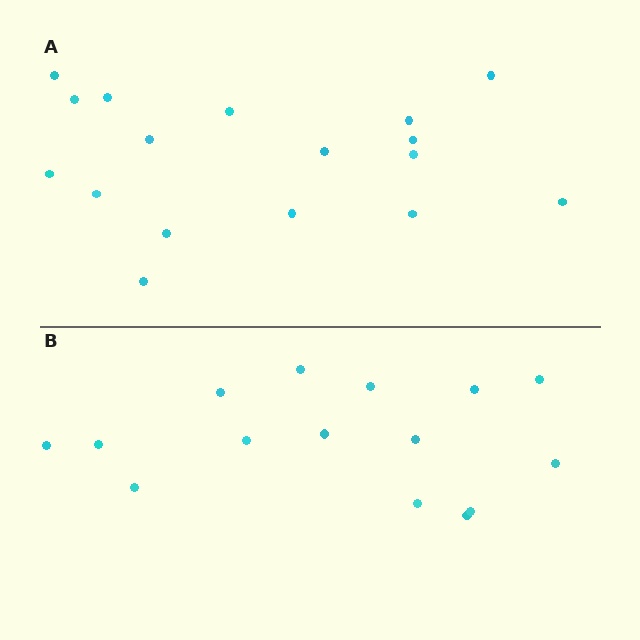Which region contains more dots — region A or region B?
Region A (the top region) has more dots.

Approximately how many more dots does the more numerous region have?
Region A has just a few more — roughly 2 or 3 more dots than region B.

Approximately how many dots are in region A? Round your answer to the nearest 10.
About 20 dots. (The exact count is 17, which rounds to 20.)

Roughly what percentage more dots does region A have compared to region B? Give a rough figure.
About 15% more.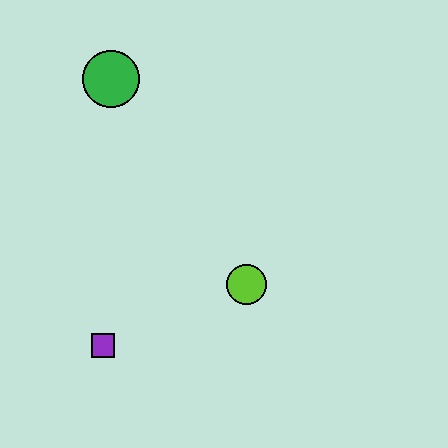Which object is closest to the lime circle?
The purple square is closest to the lime circle.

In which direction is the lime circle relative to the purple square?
The lime circle is to the right of the purple square.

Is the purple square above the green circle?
No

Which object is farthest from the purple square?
The green circle is farthest from the purple square.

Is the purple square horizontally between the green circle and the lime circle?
No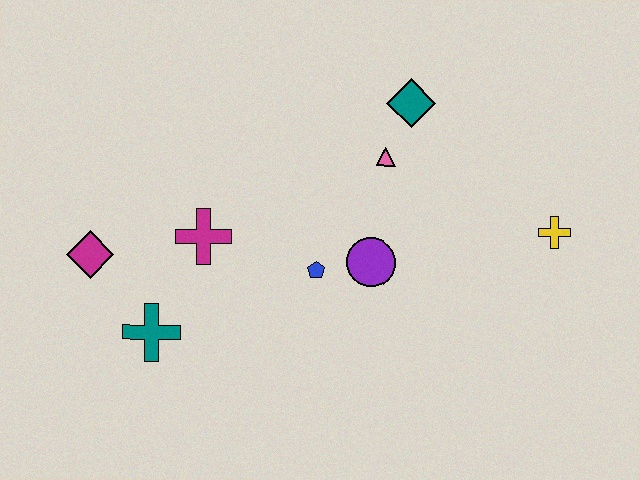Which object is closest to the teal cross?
The magenta diamond is closest to the teal cross.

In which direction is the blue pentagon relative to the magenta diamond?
The blue pentagon is to the right of the magenta diamond.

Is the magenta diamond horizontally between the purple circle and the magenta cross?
No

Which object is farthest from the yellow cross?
The magenta diamond is farthest from the yellow cross.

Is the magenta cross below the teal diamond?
Yes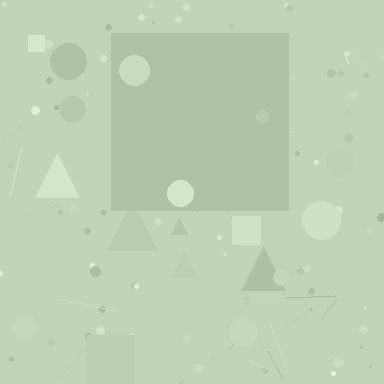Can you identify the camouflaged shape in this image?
The camouflaged shape is a square.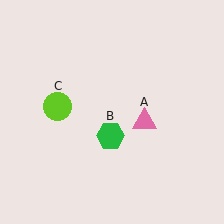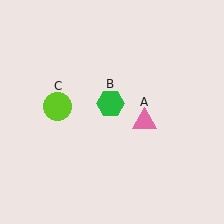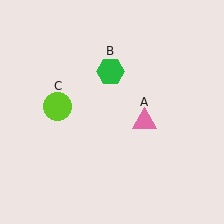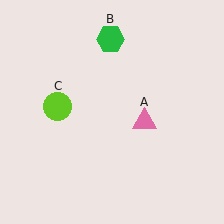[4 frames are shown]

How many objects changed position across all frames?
1 object changed position: green hexagon (object B).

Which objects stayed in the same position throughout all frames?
Pink triangle (object A) and lime circle (object C) remained stationary.